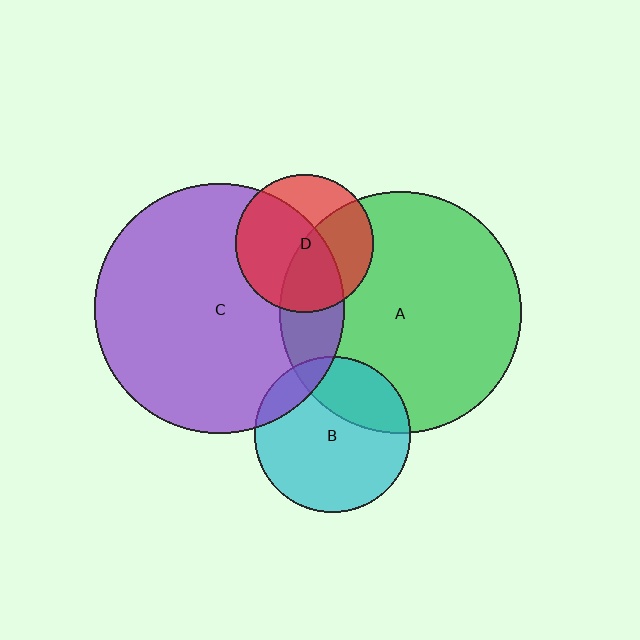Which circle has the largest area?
Circle C (purple).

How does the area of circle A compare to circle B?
Approximately 2.4 times.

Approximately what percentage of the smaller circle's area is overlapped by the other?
Approximately 45%.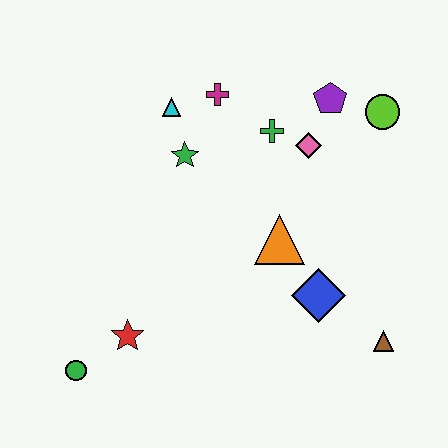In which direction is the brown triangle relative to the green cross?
The brown triangle is below the green cross.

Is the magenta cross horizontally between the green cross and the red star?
Yes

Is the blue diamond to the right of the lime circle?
No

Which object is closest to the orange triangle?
The blue diamond is closest to the orange triangle.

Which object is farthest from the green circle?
The lime circle is farthest from the green circle.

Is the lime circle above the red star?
Yes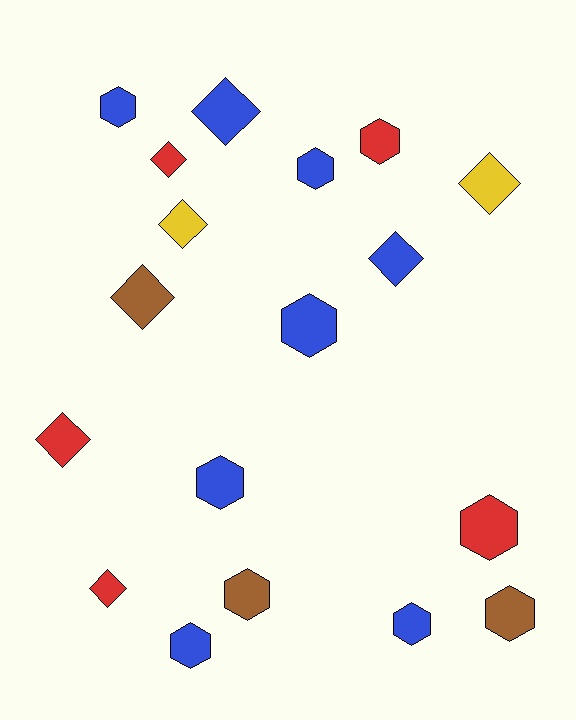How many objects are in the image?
There are 18 objects.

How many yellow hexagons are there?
There are no yellow hexagons.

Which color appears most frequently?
Blue, with 8 objects.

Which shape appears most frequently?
Hexagon, with 10 objects.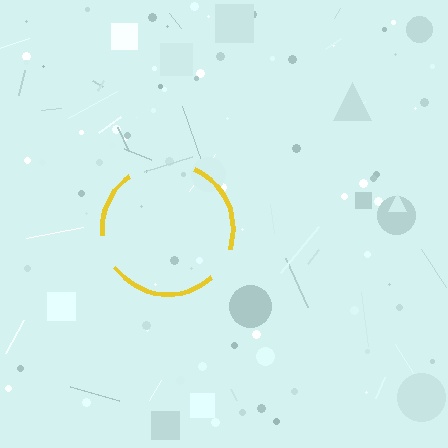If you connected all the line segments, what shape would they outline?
They would outline a circle.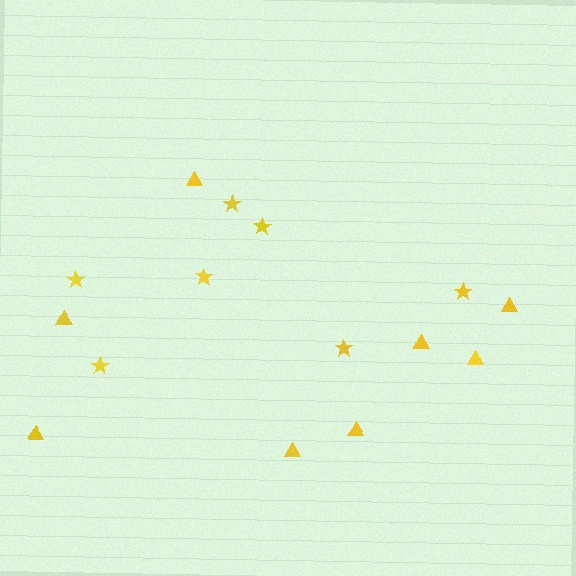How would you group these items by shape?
There are 2 groups: one group of triangles (8) and one group of stars (7).